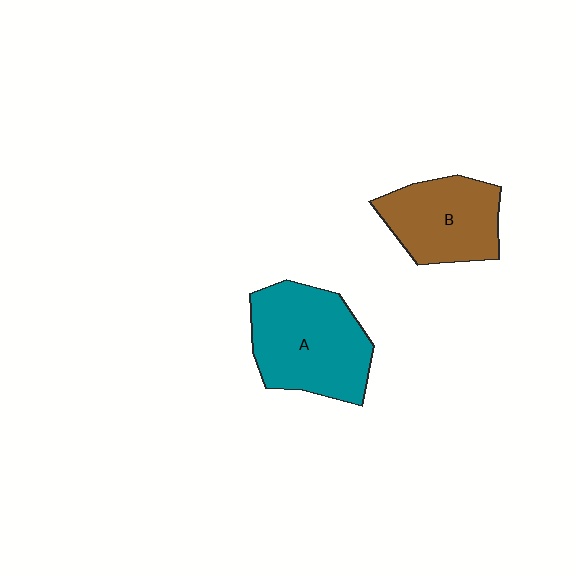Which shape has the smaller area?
Shape B (brown).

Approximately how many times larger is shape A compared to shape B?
Approximately 1.3 times.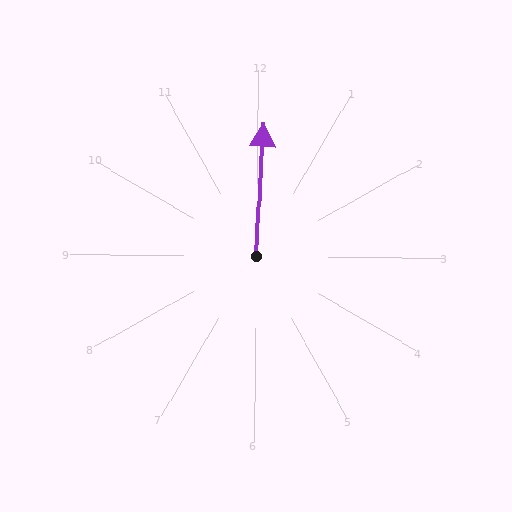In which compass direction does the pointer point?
North.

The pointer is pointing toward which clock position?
Roughly 12 o'clock.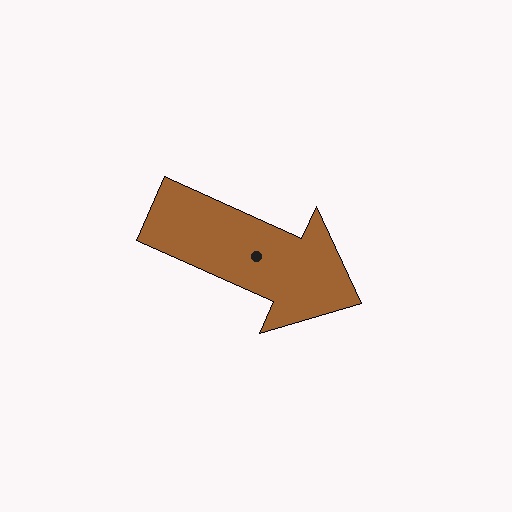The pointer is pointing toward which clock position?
Roughly 4 o'clock.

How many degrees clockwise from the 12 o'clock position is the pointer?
Approximately 114 degrees.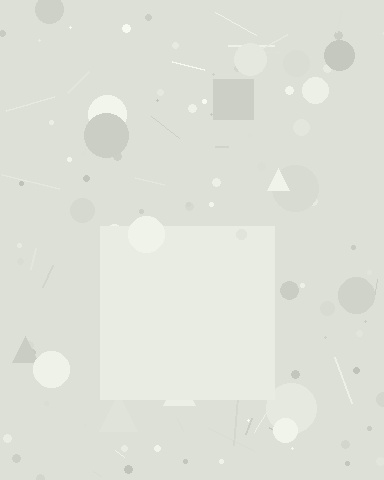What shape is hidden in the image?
A square is hidden in the image.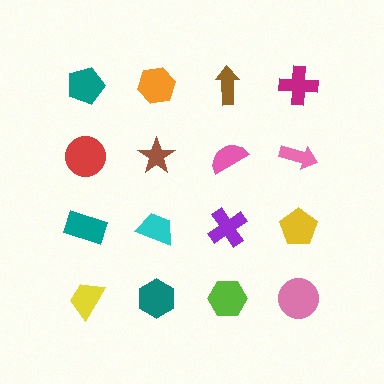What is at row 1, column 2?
An orange hexagon.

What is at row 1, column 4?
A magenta cross.